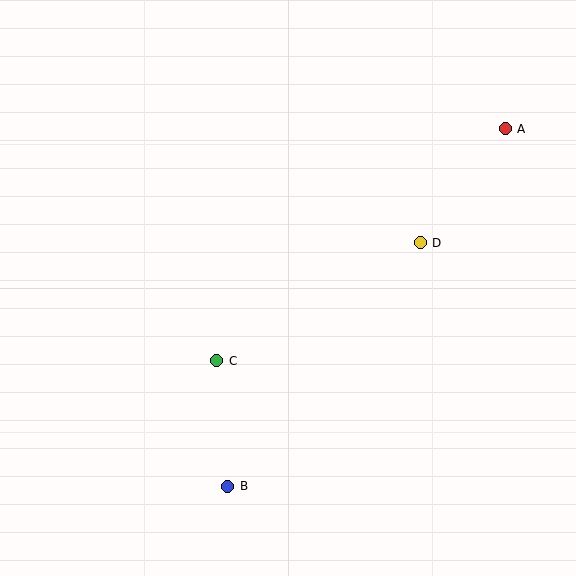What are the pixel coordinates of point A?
Point A is at (505, 129).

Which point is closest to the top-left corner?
Point C is closest to the top-left corner.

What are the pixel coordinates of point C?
Point C is at (217, 361).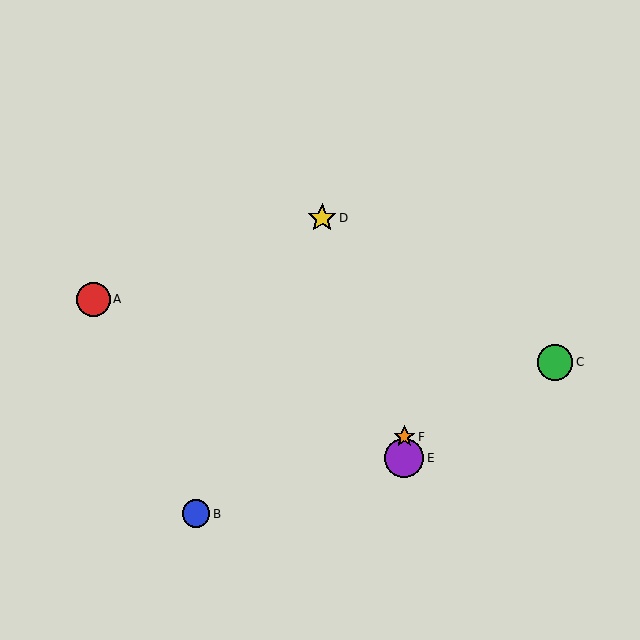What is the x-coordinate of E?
Object E is at x≈404.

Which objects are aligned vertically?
Objects E, F are aligned vertically.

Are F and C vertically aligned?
No, F is at x≈404 and C is at x≈555.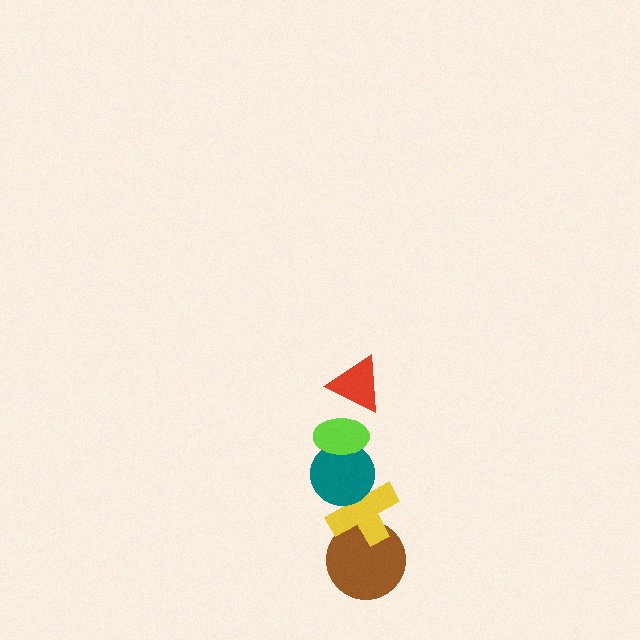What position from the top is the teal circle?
The teal circle is 3rd from the top.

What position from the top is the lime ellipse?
The lime ellipse is 2nd from the top.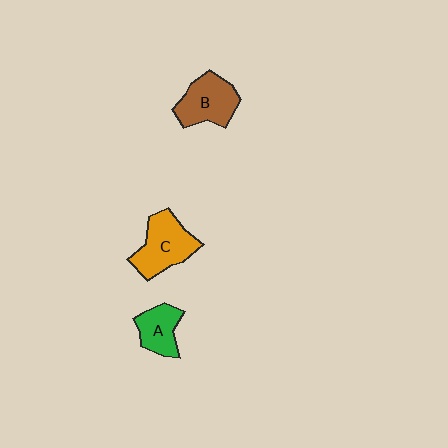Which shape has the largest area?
Shape C (orange).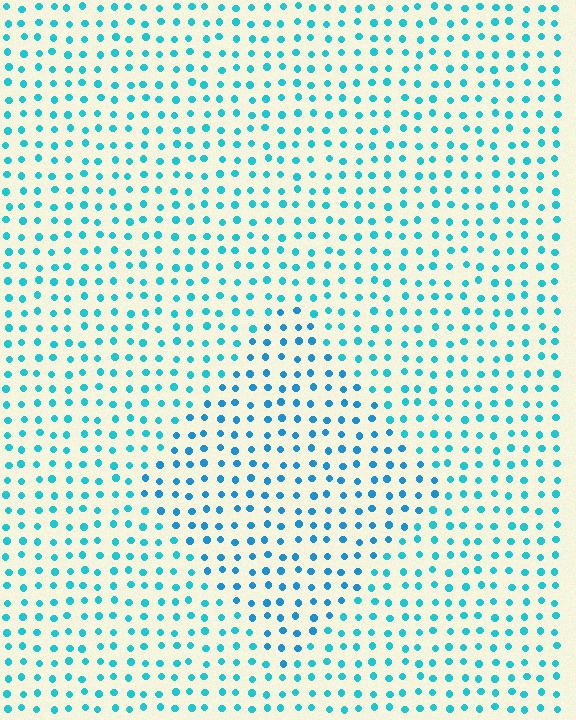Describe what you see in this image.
The image is filled with small cyan elements in a uniform arrangement. A diamond-shaped region is visible where the elements are tinted to a slightly different hue, forming a subtle color boundary.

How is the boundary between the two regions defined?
The boundary is defined purely by a slight shift in hue (about 19 degrees). Spacing, size, and orientation are identical on both sides.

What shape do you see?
I see a diamond.